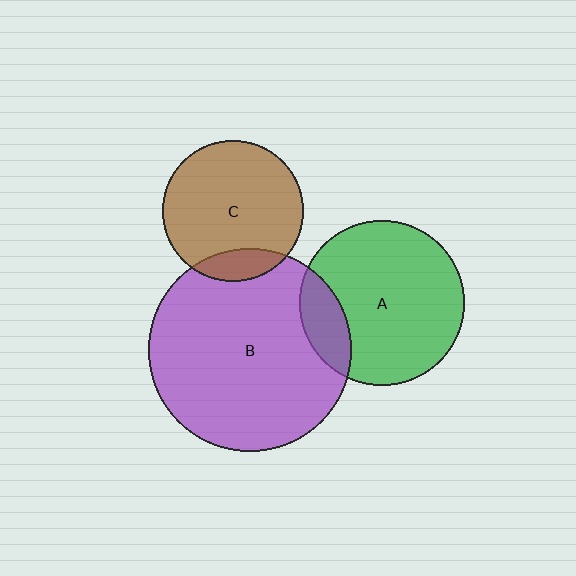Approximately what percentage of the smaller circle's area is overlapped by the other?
Approximately 15%.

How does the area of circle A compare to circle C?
Approximately 1.4 times.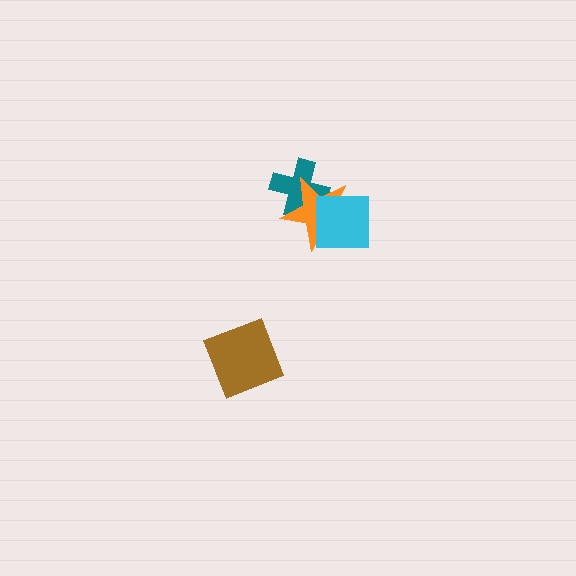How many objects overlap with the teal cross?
1 object overlaps with the teal cross.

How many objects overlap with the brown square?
0 objects overlap with the brown square.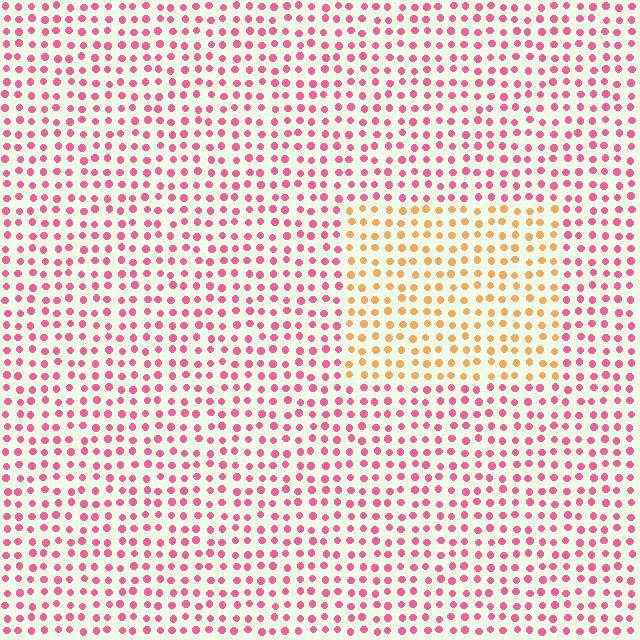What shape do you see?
I see a rectangle.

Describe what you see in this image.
The image is filled with small pink elements in a uniform arrangement. A rectangle-shaped region is visible where the elements are tinted to a slightly different hue, forming a subtle color boundary.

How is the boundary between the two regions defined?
The boundary is defined purely by a slight shift in hue (about 57 degrees). Spacing, size, and orientation are identical on both sides.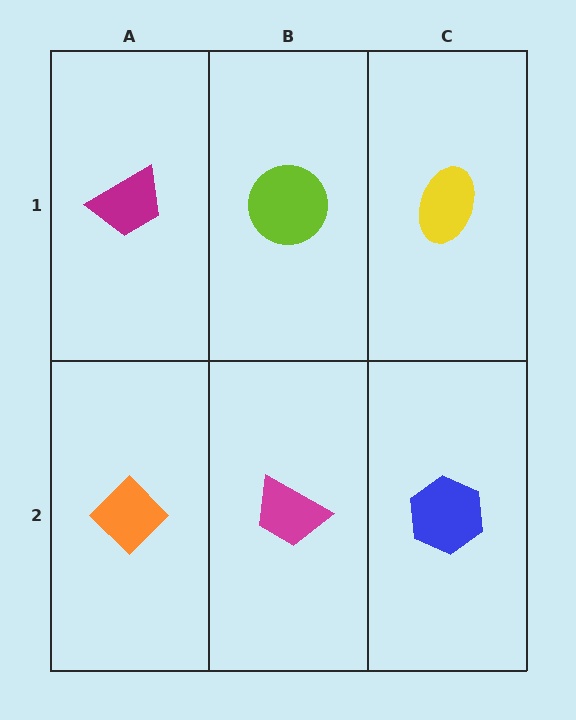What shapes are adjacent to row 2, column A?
A magenta trapezoid (row 1, column A), a magenta trapezoid (row 2, column B).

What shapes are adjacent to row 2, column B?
A lime circle (row 1, column B), an orange diamond (row 2, column A), a blue hexagon (row 2, column C).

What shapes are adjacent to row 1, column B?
A magenta trapezoid (row 2, column B), a magenta trapezoid (row 1, column A), a yellow ellipse (row 1, column C).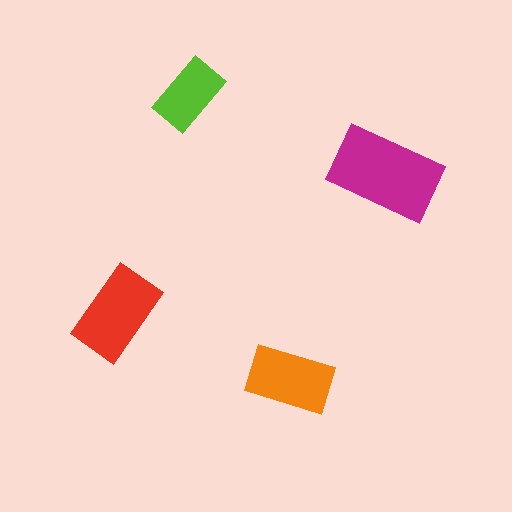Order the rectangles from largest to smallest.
the magenta one, the red one, the orange one, the lime one.